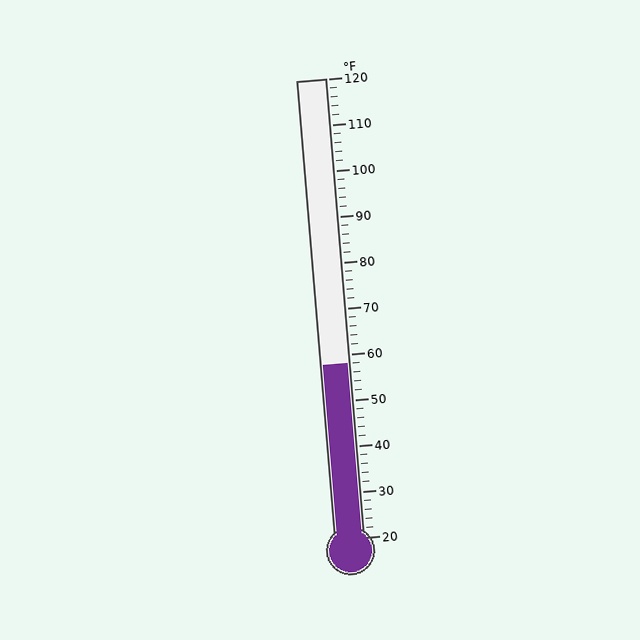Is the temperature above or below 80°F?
The temperature is below 80°F.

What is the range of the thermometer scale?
The thermometer scale ranges from 20°F to 120°F.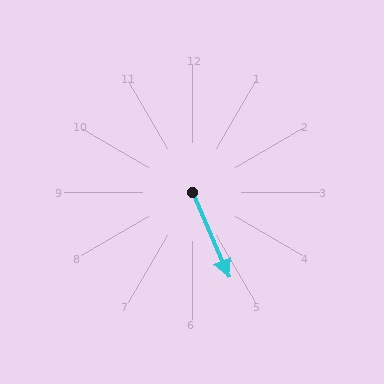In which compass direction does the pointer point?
Southeast.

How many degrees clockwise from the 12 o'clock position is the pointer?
Approximately 157 degrees.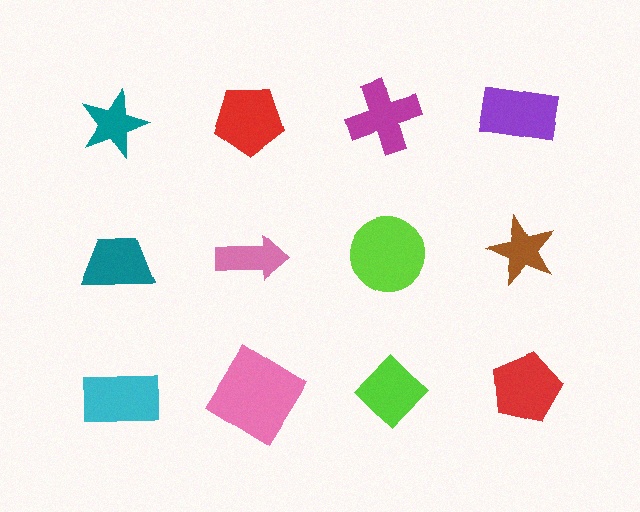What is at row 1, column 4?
A purple rectangle.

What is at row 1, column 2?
A red pentagon.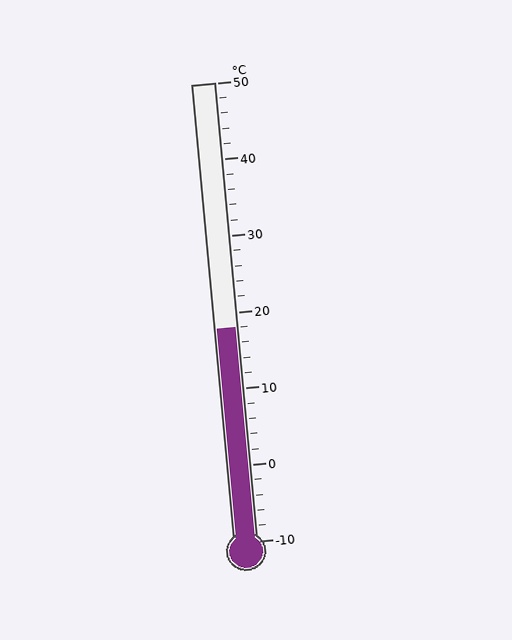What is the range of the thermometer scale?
The thermometer scale ranges from -10°C to 50°C.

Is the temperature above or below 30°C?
The temperature is below 30°C.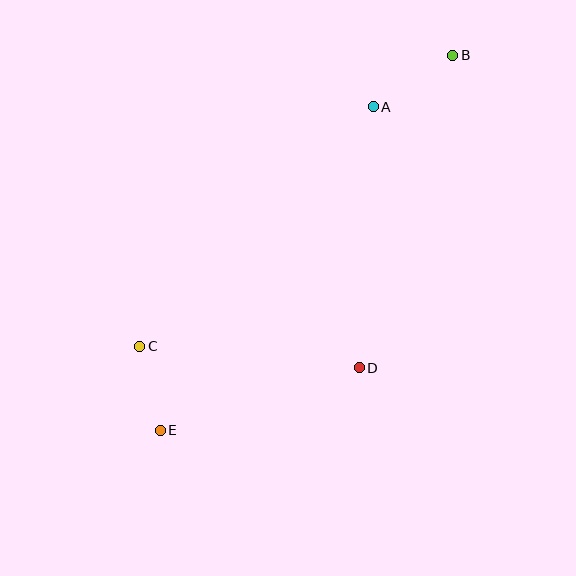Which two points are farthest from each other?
Points B and E are farthest from each other.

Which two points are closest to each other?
Points C and E are closest to each other.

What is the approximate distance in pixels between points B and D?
The distance between B and D is approximately 326 pixels.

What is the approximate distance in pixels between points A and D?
The distance between A and D is approximately 261 pixels.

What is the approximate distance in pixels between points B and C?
The distance between B and C is approximately 427 pixels.